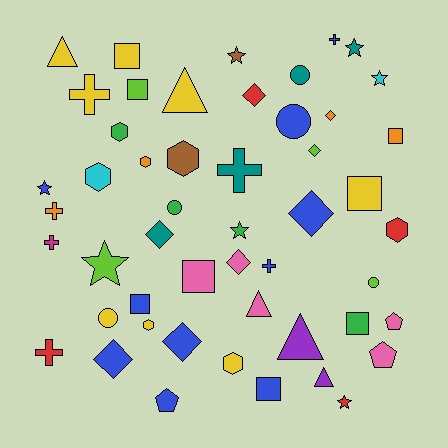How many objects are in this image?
There are 50 objects.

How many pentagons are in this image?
There are 3 pentagons.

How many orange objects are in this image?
There are 4 orange objects.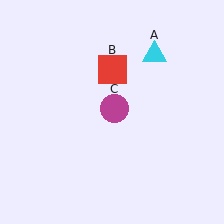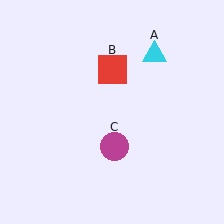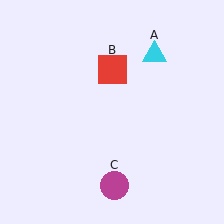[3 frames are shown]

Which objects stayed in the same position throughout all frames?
Cyan triangle (object A) and red square (object B) remained stationary.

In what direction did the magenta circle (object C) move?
The magenta circle (object C) moved down.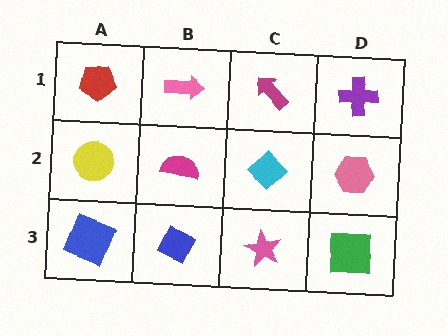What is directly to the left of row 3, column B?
A blue square.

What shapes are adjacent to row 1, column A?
A yellow circle (row 2, column A), a pink arrow (row 1, column B).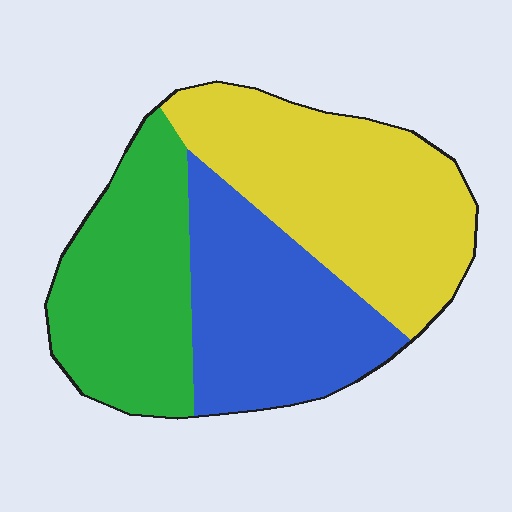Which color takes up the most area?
Yellow, at roughly 40%.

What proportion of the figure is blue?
Blue covers about 30% of the figure.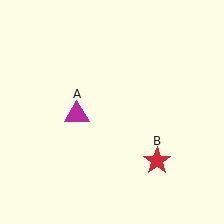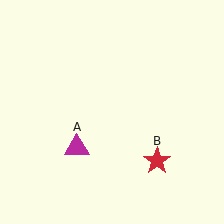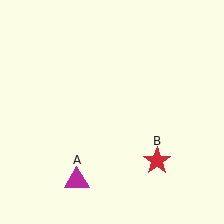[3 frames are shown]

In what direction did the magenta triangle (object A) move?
The magenta triangle (object A) moved down.